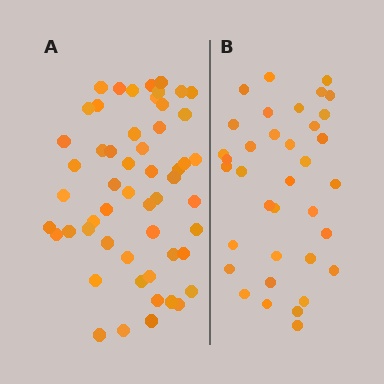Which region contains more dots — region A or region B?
Region A (the left region) has more dots.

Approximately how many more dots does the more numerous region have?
Region A has approximately 20 more dots than region B.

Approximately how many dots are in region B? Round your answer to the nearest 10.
About 40 dots. (The exact count is 36, which rounds to 40.)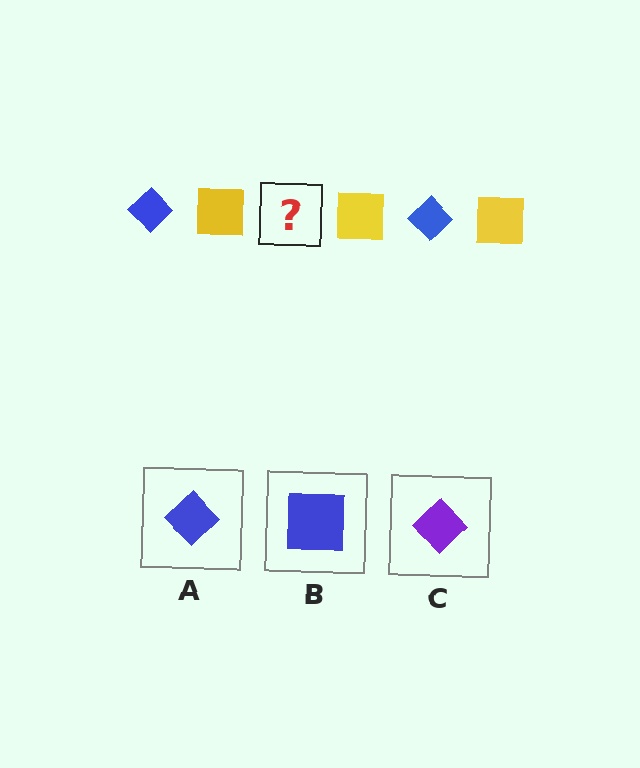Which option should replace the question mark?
Option A.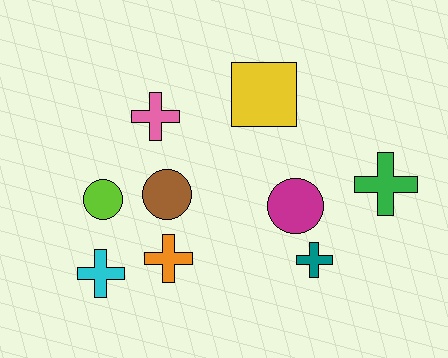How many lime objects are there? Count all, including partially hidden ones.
There is 1 lime object.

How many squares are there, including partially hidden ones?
There is 1 square.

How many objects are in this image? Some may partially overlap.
There are 9 objects.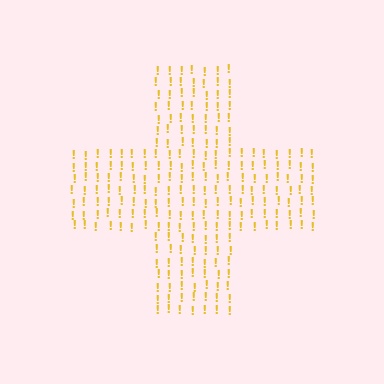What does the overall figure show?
The overall figure shows a cross.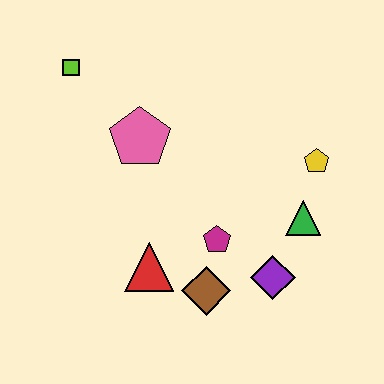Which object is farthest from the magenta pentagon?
The lime square is farthest from the magenta pentagon.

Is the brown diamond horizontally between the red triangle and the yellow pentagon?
Yes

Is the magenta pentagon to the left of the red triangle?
No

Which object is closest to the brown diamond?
The magenta pentagon is closest to the brown diamond.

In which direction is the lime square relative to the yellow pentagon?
The lime square is to the left of the yellow pentagon.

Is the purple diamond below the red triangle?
Yes